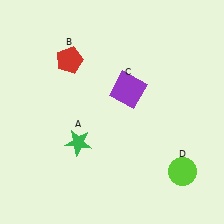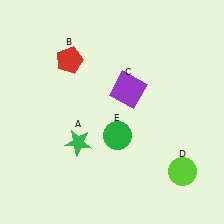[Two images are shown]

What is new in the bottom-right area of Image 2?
A green circle (E) was added in the bottom-right area of Image 2.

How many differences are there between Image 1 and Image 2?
There is 1 difference between the two images.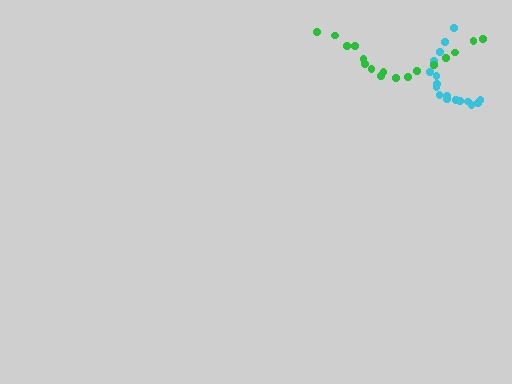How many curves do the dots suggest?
There are 2 distinct paths.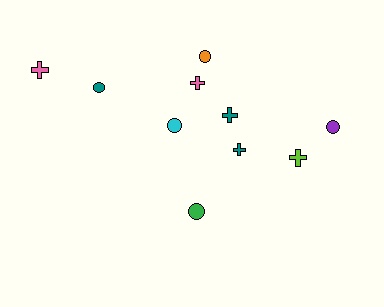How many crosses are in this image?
There are 5 crosses.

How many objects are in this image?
There are 10 objects.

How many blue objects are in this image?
There are no blue objects.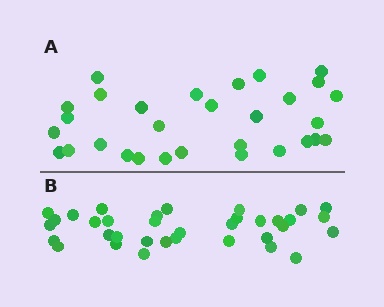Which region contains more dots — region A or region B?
Region B (the bottom region) has more dots.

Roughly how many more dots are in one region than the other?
Region B has about 5 more dots than region A.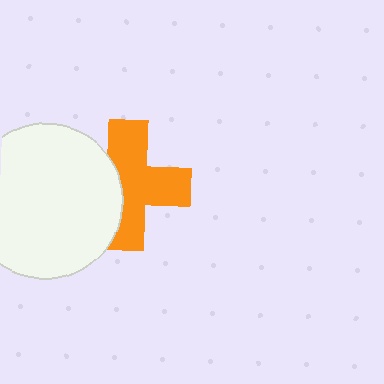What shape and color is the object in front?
The object in front is a white circle.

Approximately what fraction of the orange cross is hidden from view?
Roughly 34% of the orange cross is hidden behind the white circle.